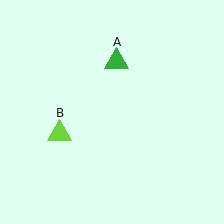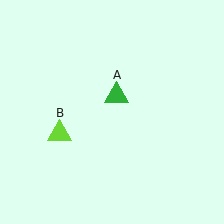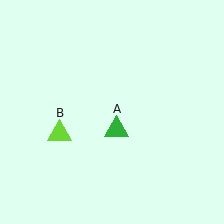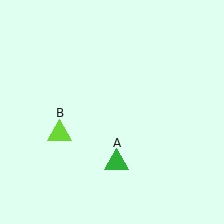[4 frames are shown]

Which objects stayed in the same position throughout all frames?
Lime triangle (object B) remained stationary.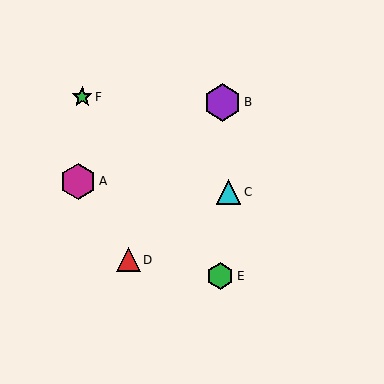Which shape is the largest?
The purple hexagon (labeled B) is the largest.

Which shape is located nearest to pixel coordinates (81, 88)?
The green star (labeled F) at (82, 97) is nearest to that location.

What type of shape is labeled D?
Shape D is a red triangle.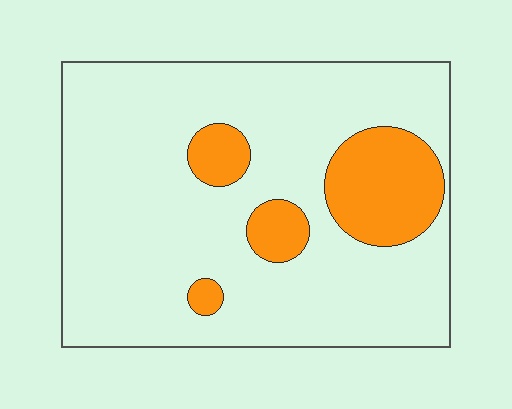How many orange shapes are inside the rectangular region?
4.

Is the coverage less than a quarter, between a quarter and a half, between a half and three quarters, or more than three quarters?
Less than a quarter.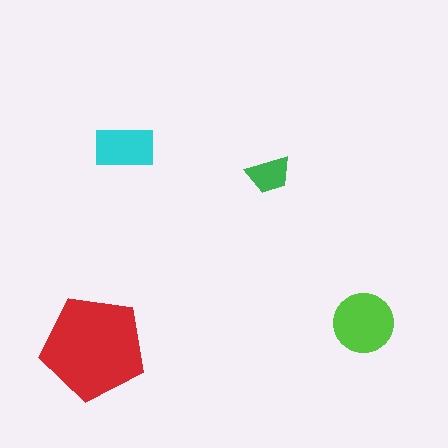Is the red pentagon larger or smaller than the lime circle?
Larger.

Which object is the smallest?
The green trapezoid.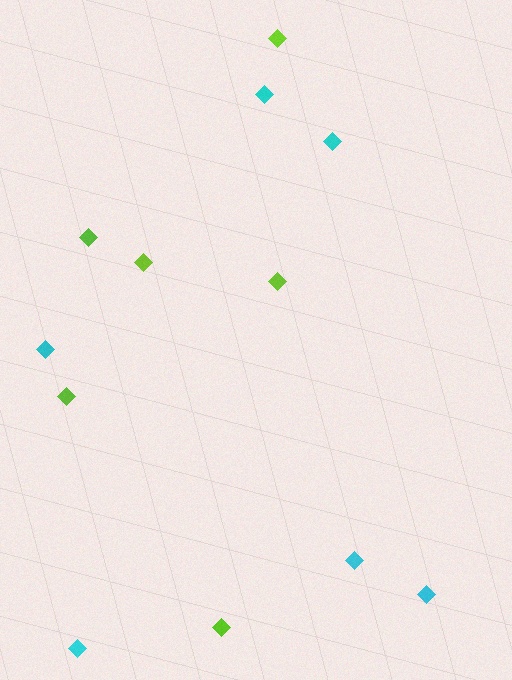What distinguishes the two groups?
There are 2 groups: one group of lime diamonds (6) and one group of cyan diamonds (6).